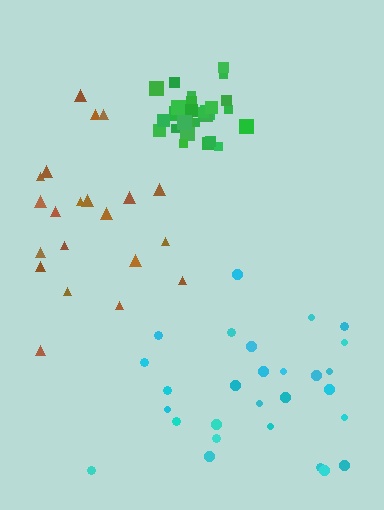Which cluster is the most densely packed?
Green.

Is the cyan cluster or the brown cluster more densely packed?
Brown.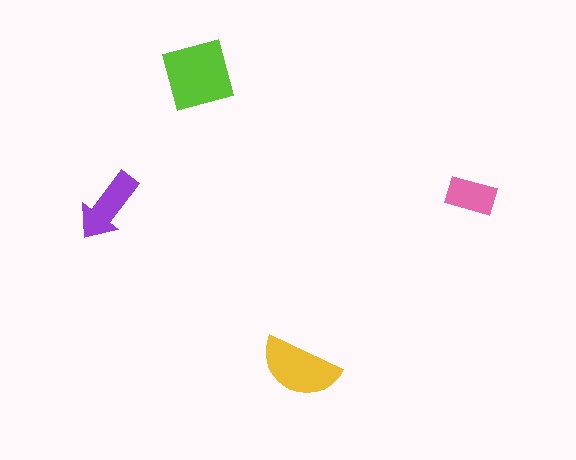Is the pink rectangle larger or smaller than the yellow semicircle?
Smaller.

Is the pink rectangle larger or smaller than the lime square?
Smaller.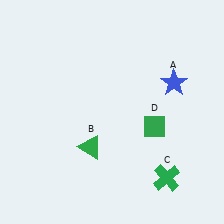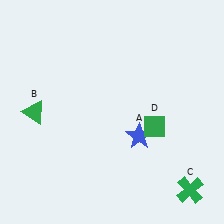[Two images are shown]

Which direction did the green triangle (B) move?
The green triangle (B) moved left.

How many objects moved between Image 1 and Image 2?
3 objects moved between the two images.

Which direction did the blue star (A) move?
The blue star (A) moved down.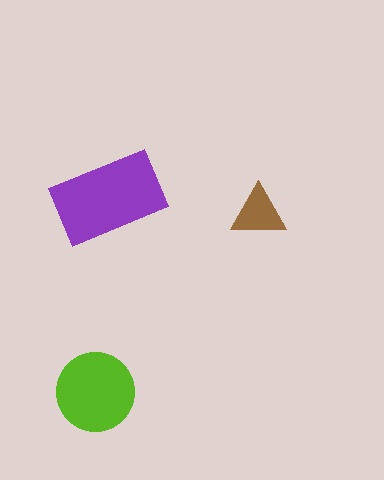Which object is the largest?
The purple rectangle.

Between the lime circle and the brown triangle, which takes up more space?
The lime circle.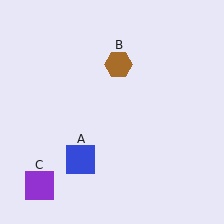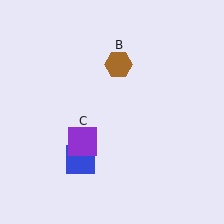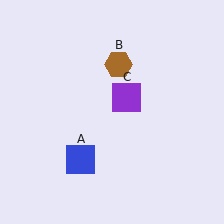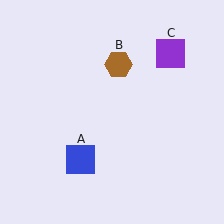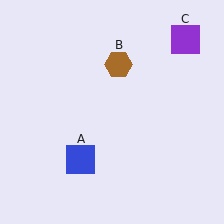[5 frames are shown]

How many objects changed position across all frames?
1 object changed position: purple square (object C).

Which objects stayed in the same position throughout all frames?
Blue square (object A) and brown hexagon (object B) remained stationary.